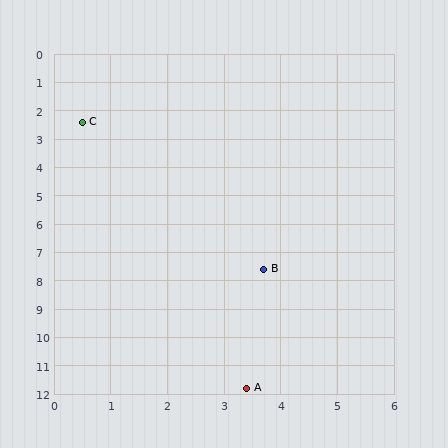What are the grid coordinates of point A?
Point A is at approximately (3.4, 11.8).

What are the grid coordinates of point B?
Point B is at approximately (3.7, 7.6).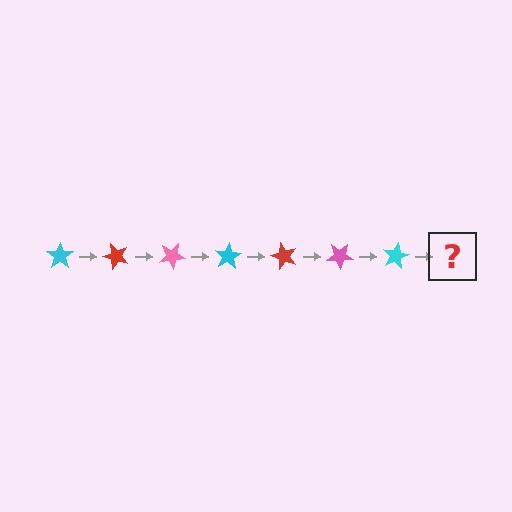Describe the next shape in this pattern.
It should be a red star, rotated 350 degrees from the start.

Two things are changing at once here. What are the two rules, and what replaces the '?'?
The two rules are that it rotates 50 degrees each step and the color cycles through cyan, red, and pink. The '?' should be a red star, rotated 350 degrees from the start.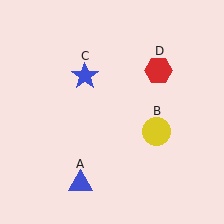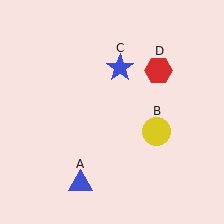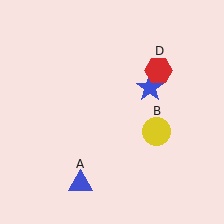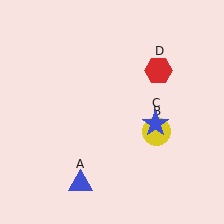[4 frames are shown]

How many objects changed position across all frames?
1 object changed position: blue star (object C).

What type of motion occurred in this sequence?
The blue star (object C) rotated clockwise around the center of the scene.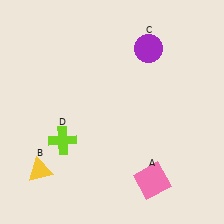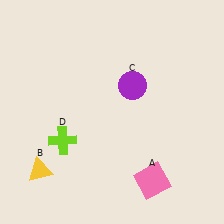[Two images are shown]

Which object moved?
The purple circle (C) moved down.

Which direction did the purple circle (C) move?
The purple circle (C) moved down.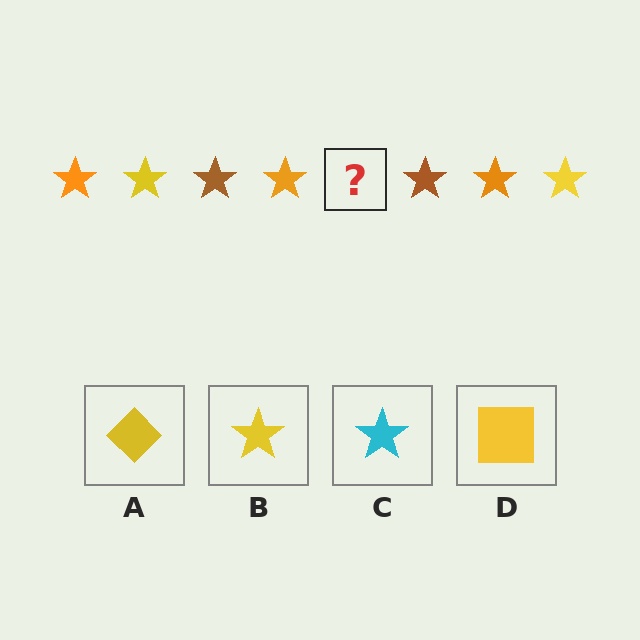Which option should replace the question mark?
Option B.